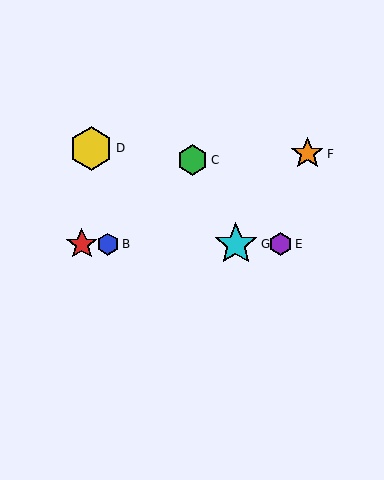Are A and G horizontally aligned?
Yes, both are at y≈244.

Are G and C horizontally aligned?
No, G is at y≈244 and C is at y≈160.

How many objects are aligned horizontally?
4 objects (A, B, E, G) are aligned horizontally.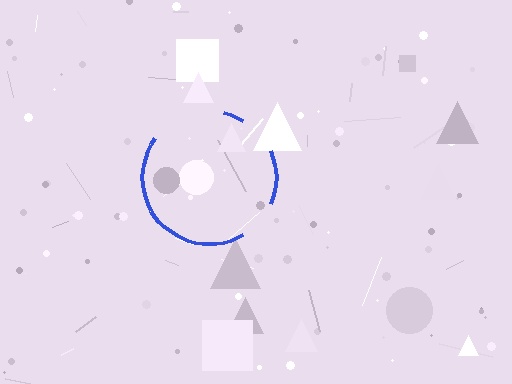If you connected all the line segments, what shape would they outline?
They would outline a circle.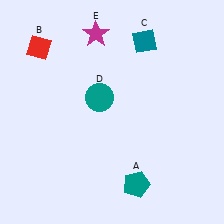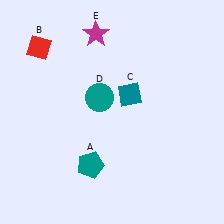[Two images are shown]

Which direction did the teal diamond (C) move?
The teal diamond (C) moved down.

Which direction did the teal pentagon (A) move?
The teal pentagon (A) moved left.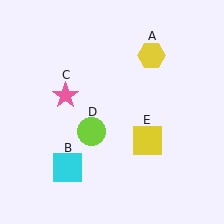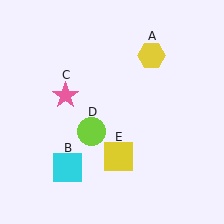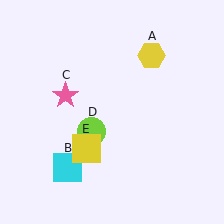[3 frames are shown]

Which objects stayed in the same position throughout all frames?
Yellow hexagon (object A) and cyan square (object B) and pink star (object C) and lime circle (object D) remained stationary.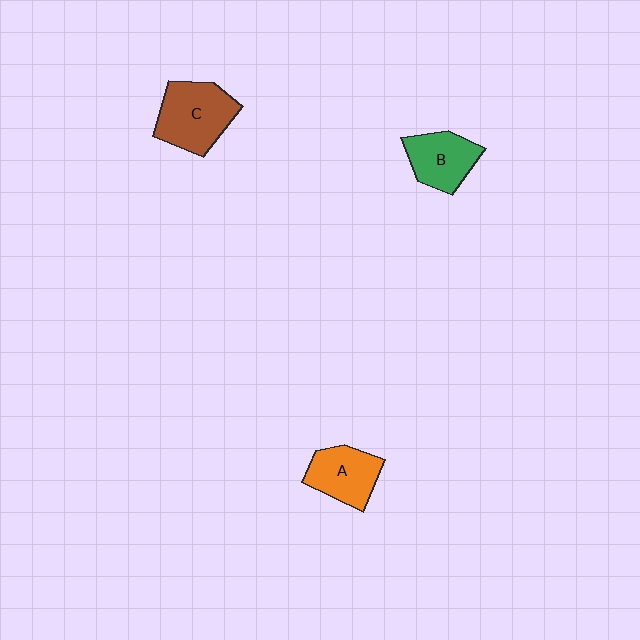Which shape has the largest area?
Shape C (brown).